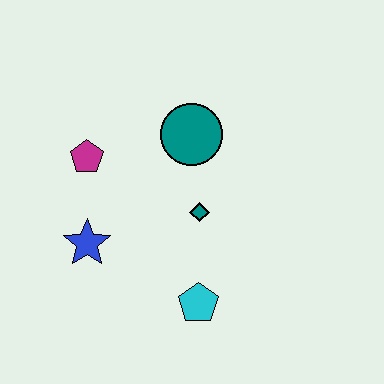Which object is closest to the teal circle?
The teal diamond is closest to the teal circle.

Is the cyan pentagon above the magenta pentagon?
No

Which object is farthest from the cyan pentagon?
The magenta pentagon is farthest from the cyan pentagon.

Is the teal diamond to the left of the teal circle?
No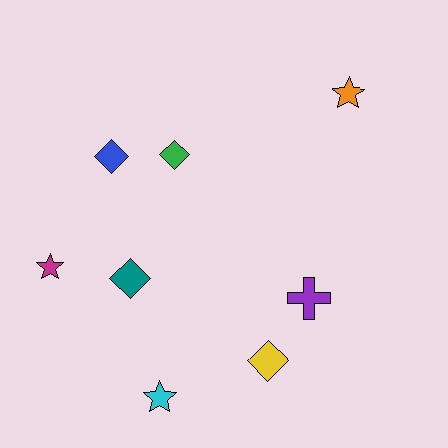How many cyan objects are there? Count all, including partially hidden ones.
There is 1 cyan object.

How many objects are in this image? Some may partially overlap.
There are 8 objects.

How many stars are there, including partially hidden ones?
There are 3 stars.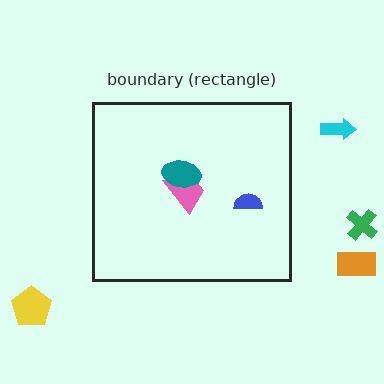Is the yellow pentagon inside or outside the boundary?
Outside.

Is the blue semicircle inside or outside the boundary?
Inside.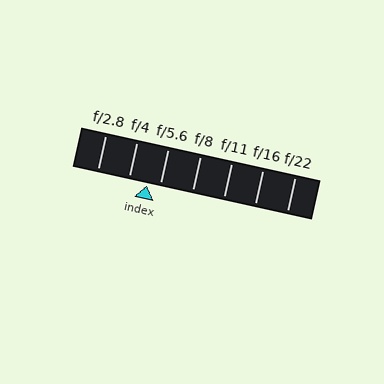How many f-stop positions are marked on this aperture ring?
There are 7 f-stop positions marked.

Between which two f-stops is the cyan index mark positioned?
The index mark is between f/4 and f/5.6.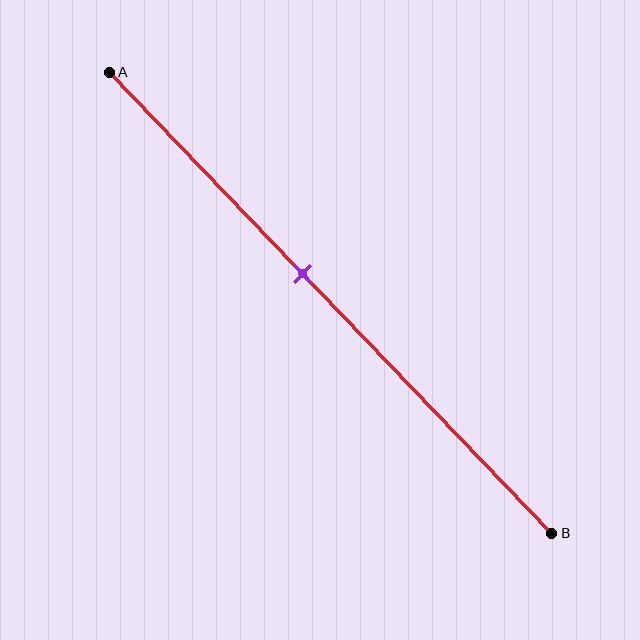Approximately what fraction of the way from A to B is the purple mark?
The purple mark is approximately 45% of the way from A to B.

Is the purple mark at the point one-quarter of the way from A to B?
No, the mark is at about 45% from A, not at the 25% one-quarter point.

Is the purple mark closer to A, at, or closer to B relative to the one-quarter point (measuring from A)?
The purple mark is closer to point B than the one-quarter point of segment AB.